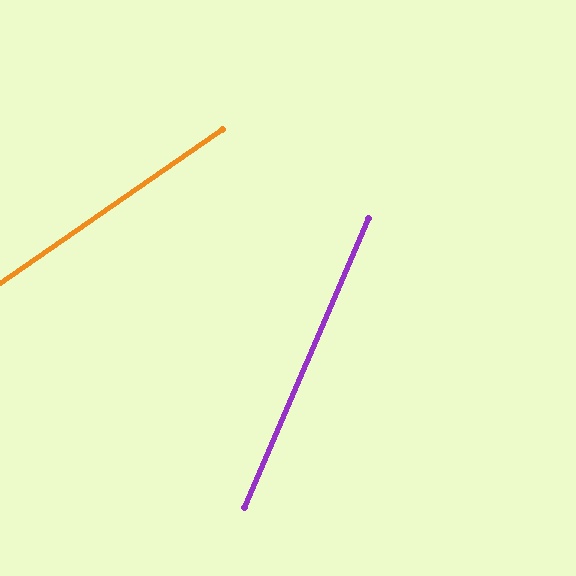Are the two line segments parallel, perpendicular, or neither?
Neither parallel nor perpendicular — they differ by about 32°.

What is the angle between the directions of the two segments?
Approximately 32 degrees.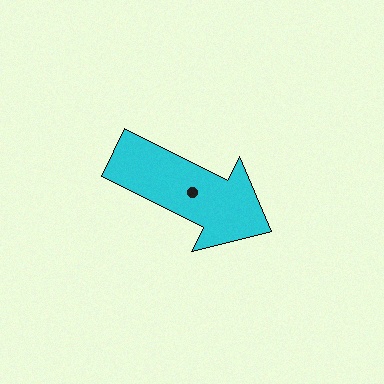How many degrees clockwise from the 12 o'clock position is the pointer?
Approximately 117 degrees.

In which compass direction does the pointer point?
Southeast.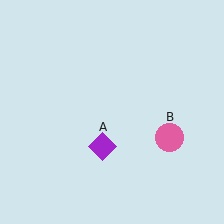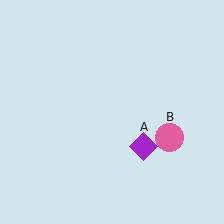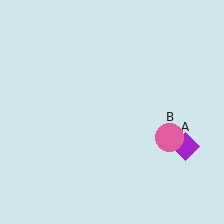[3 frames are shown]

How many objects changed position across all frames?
1 object changed position: purple diamond (object A).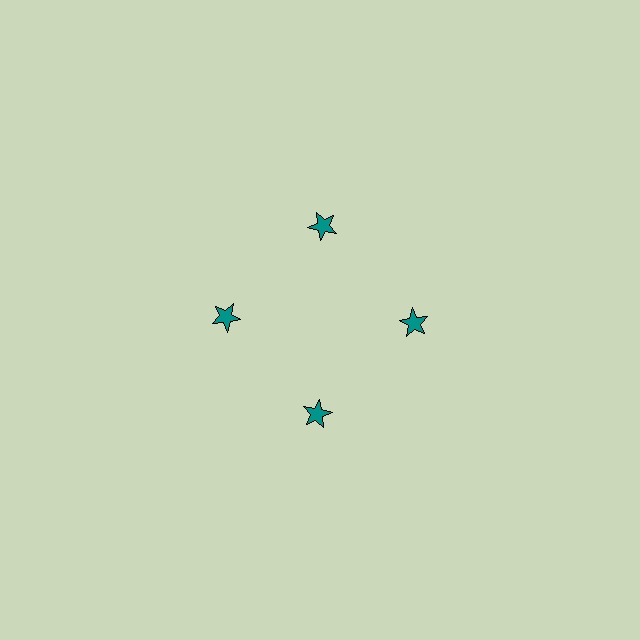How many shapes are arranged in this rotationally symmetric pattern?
There are 4 shapes, arranged in 4 groups of 1.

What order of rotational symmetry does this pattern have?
This pattern has 4-fold rotational symmetry.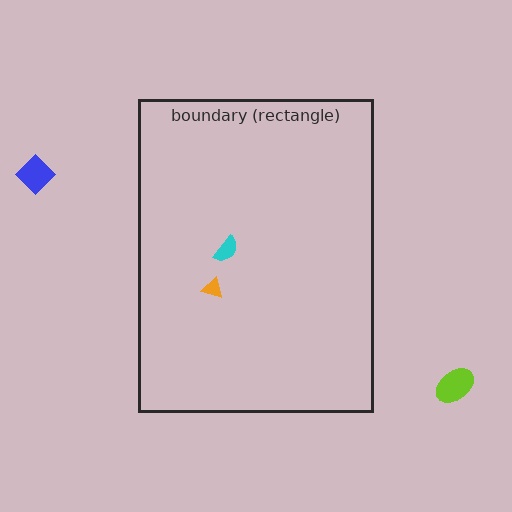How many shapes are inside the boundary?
2 inside, 2 outside.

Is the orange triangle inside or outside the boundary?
Inside.